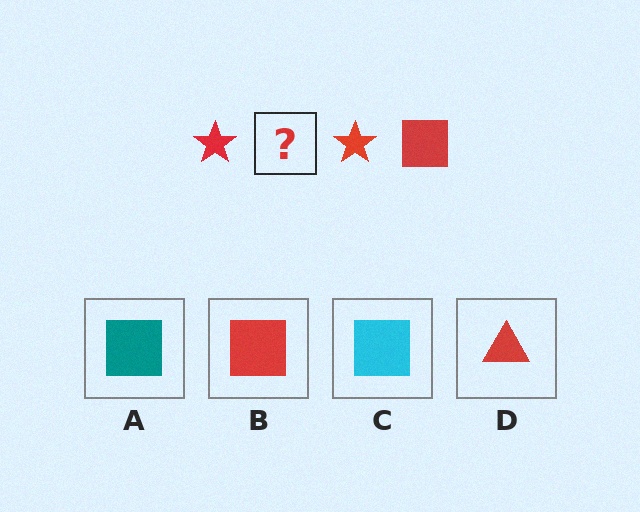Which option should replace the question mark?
Option B.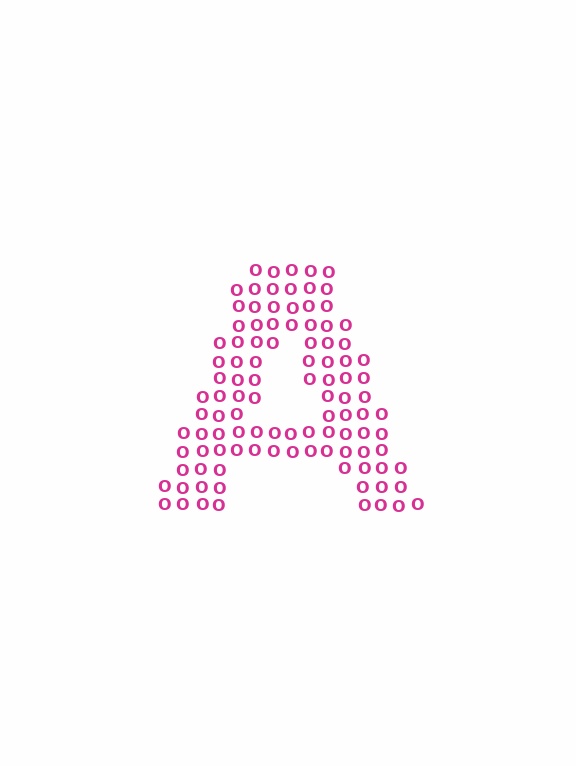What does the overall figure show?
The overall figure shows the letter A.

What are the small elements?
The small elements are letter O's.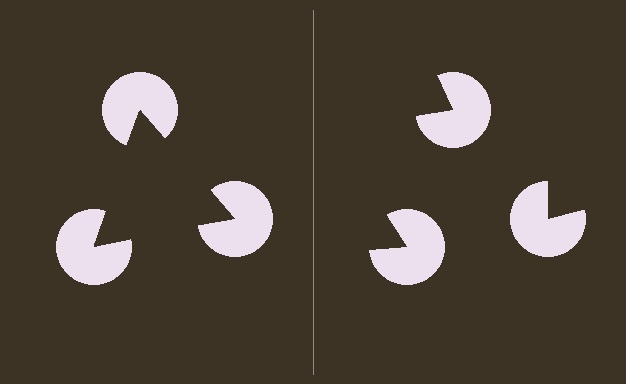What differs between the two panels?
The pac-man discs are positioned identically on both sides; only the wedge orientations differ. On the left they align to a triangle; on the right they are misaligned.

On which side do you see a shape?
An illusory triangle appears on the left side. On the right side the wedge cuts are rotated, so no coherent shape forms.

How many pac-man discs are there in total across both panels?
6 — 3 on each side.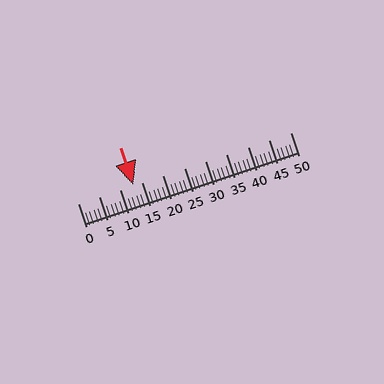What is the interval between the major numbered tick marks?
The major tick marks are spaced 5 units apart.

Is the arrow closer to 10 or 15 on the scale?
The arrow is closer to 15.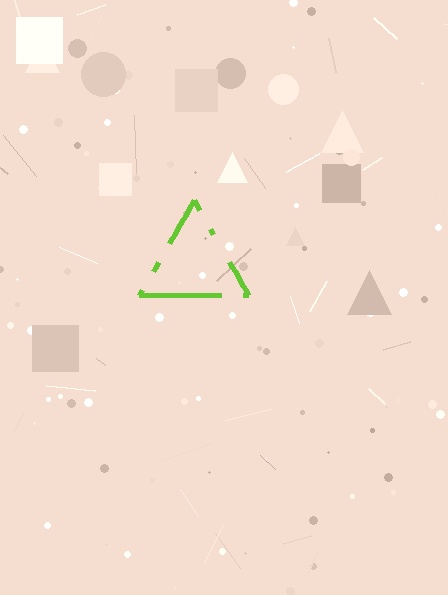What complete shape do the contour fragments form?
The contour fragments form a triangle.